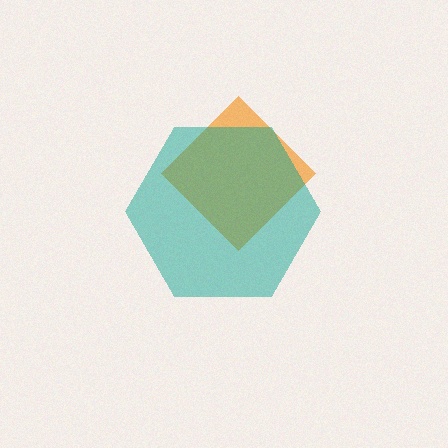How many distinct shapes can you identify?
There are 2 distinct shapes: an orange diamond, a teal hexagon.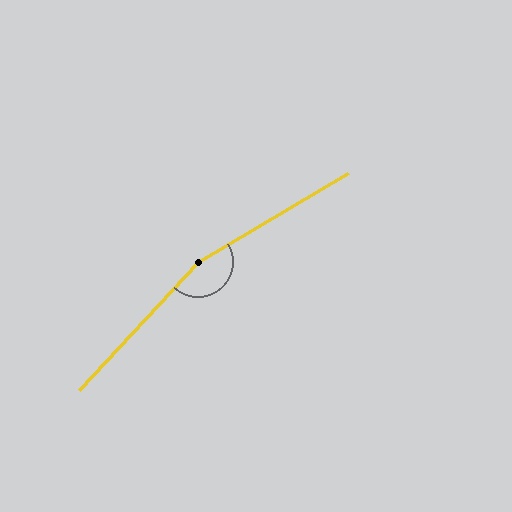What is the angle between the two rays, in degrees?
Approximately 163 degrees.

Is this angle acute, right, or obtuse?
It is obtuse.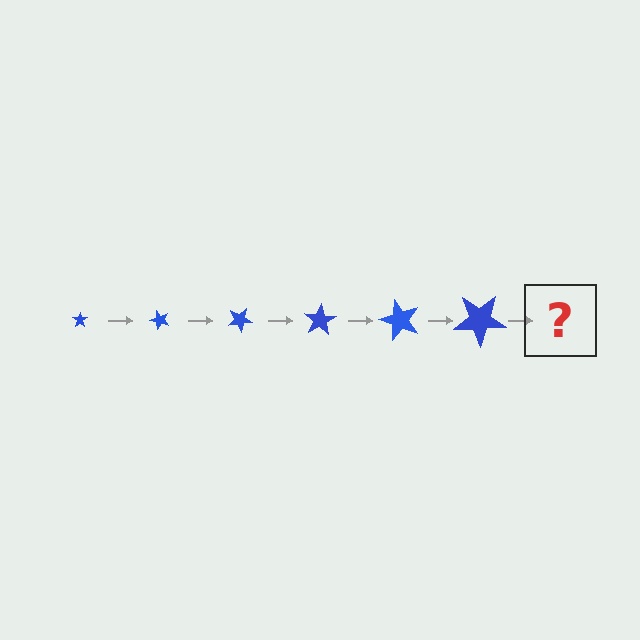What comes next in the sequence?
The next element should be a star, larger than the previous one and rotated 300 degrees from the start.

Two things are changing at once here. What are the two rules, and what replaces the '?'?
The two rules are that the star grows larger each step and it rotates 50 degrees each step. The '?' should be a star, larger than the previous one and rotated 300 degrees from the start.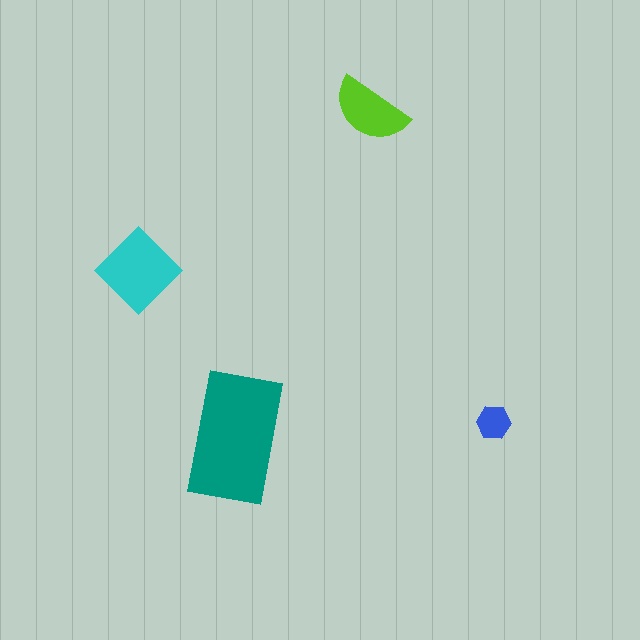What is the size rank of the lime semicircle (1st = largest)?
3rd.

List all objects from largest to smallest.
The teal rectangle, the cyan diamond, the lime semicircle, the blue hexagon.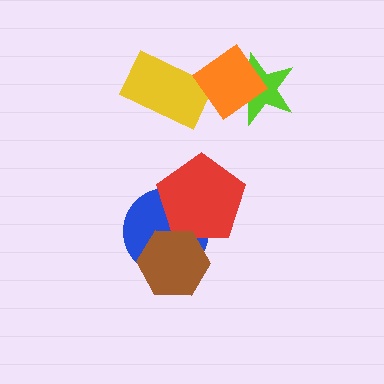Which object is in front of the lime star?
The orange diamond is in front of the lime star.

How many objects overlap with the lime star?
1 object overlaps with the lime star.